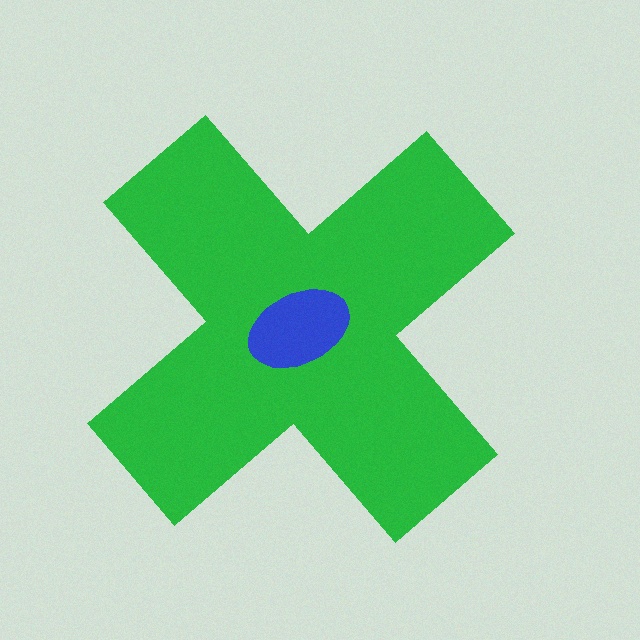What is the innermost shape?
The blue ellipse.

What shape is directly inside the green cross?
The blue ellipse.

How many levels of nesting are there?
2.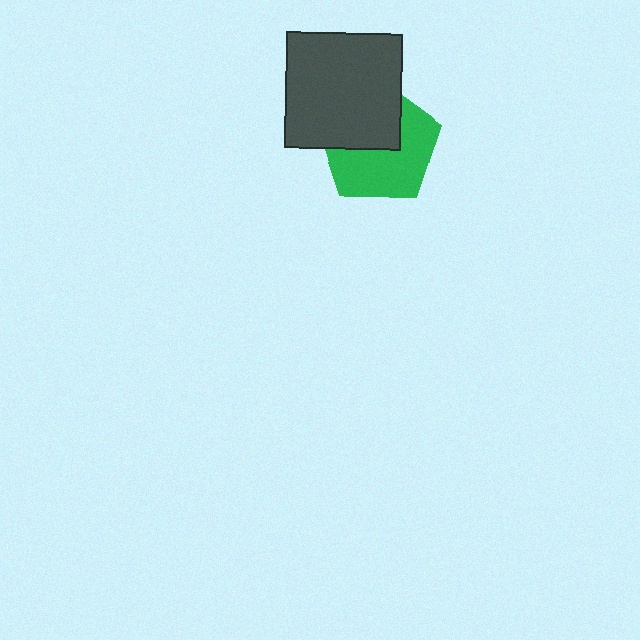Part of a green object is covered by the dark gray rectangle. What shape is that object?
It is a pentagon.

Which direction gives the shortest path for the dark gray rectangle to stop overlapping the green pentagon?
Moving toward the upper-left gives the shortest separation.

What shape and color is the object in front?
The object in front is a dark gray rectangle.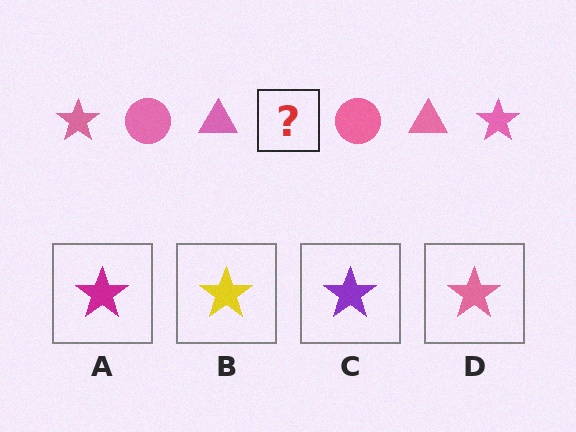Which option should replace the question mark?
Option D.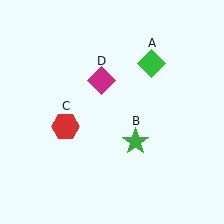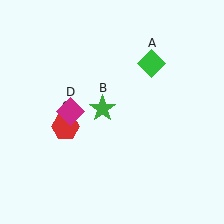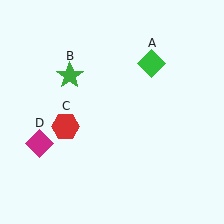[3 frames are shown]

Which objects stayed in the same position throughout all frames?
Green diamond (object A) and red hexagon (object C) remained stationary.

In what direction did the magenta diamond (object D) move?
The magenta diamond (object D) moved down and to the left.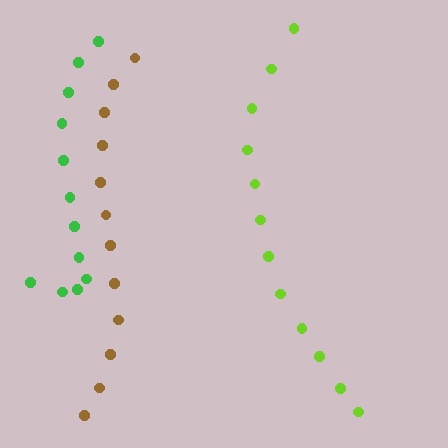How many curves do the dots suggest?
There are 3 distinct paths.